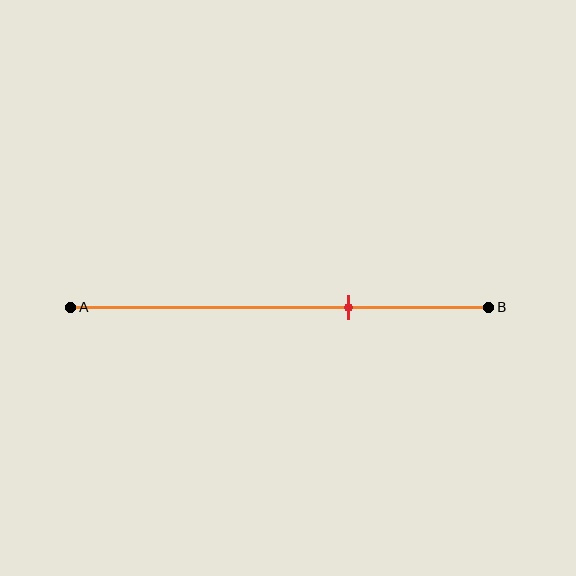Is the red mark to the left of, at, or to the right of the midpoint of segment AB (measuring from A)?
The red mark is to the right of the midpoint of segment AB.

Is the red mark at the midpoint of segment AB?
No, the mark is at about 65% from A, not at the 50% midpoint.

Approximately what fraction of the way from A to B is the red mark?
The red mark is approximately 65% of the way from A to B.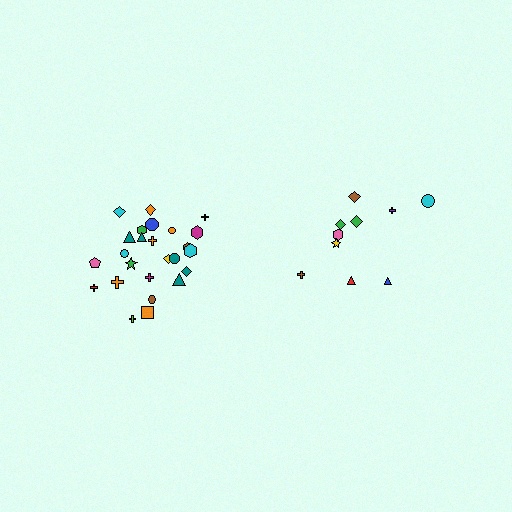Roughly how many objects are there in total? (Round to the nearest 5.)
Roughly 35 objects in total.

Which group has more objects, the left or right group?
The left group.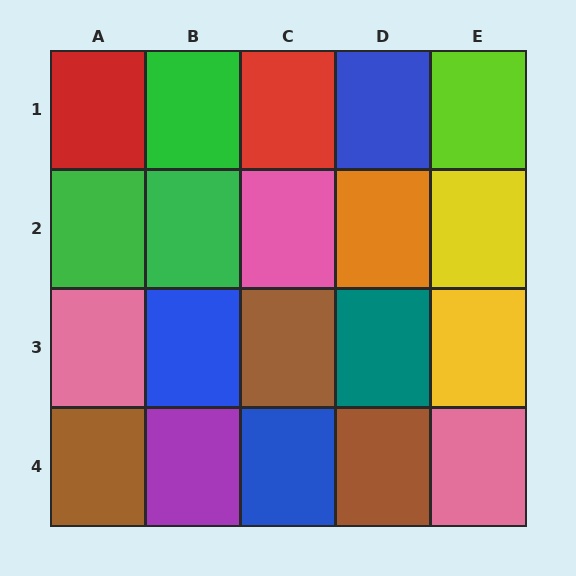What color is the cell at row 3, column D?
Teal.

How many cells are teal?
1 cell is teal.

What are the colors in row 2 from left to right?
Green, green, pink, orange, yellow.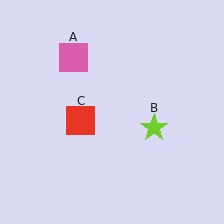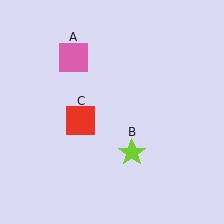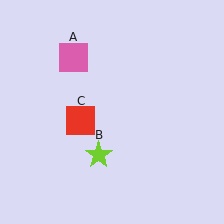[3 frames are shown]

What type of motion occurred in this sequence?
The lime star (object B) rotated clockwise around the center of the scene.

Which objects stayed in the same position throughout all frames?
Pink square (object A) and red square (object C) remained stationary.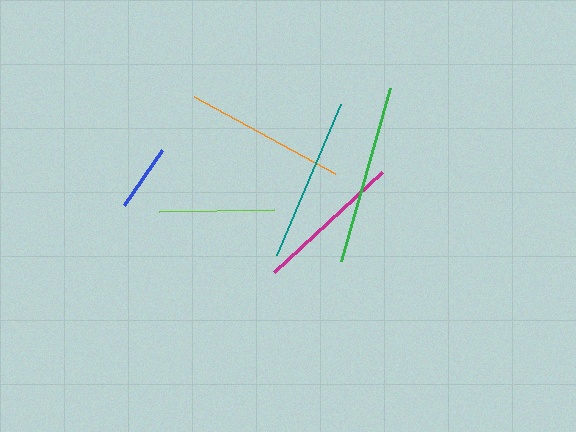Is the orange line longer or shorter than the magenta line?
The orange line is longer than the magenta line.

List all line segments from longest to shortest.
From longest to shortest: green, teal, orange, magenta, lime, blue.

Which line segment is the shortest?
The blue line is the shortest at approximately 67 pixels.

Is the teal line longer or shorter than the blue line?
The teal line is longer than the blue line.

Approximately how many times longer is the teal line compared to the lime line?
The teal line is approximately 1.4 times the length of the lime line.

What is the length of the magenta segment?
The magenta segment is approximately 147 pixels long.